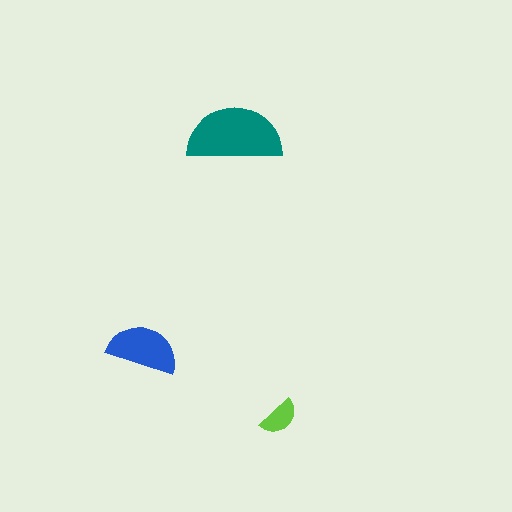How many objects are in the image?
There are 3 objects in the image.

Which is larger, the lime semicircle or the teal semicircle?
The teal one.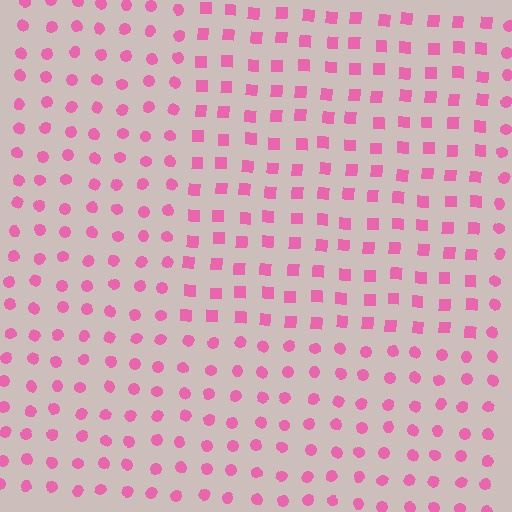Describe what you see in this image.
The image is filled with small pink elements arranged in a uniform grid. A rectangle-shaped region contains squares, while the surrounding area contains circles. The boundary is defined purely by the change in element shape.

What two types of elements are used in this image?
The image uses squares inside the rectangle region and circles outside it.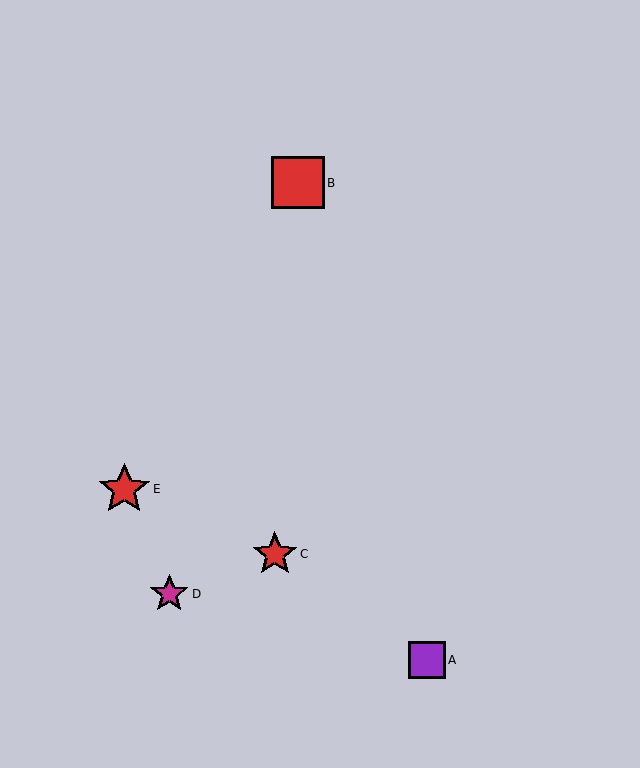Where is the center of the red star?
The center of the red star is at (124, 489).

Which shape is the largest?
The red square (labeled B) is the largest.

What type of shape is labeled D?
Shape D is a magenta star.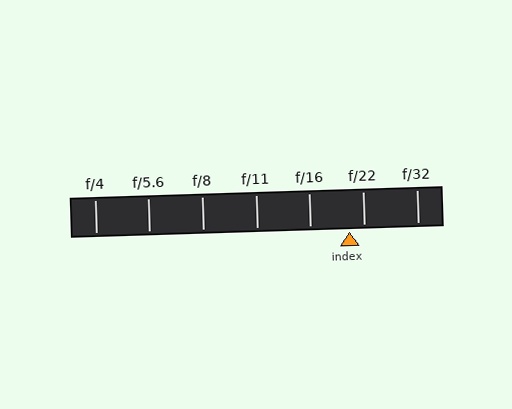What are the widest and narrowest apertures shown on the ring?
The widest aperture shown is f/4 and the narrowest is f/32.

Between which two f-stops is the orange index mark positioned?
The index mark is between f/16 and f/22.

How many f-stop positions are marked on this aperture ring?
There are 7 f-stop positions marked.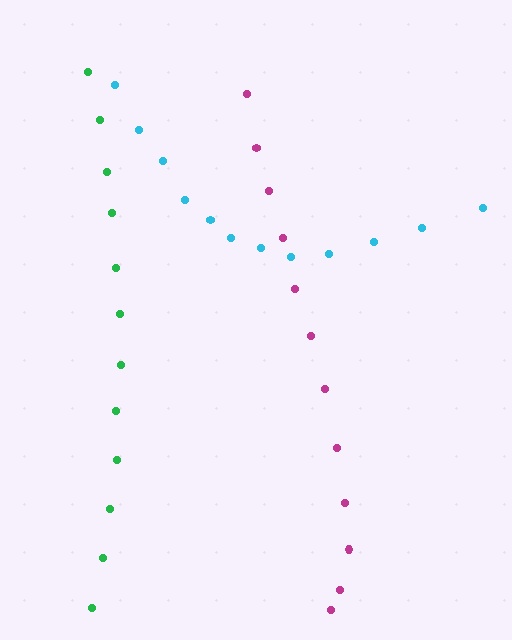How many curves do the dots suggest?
There are 3 distinct paths.